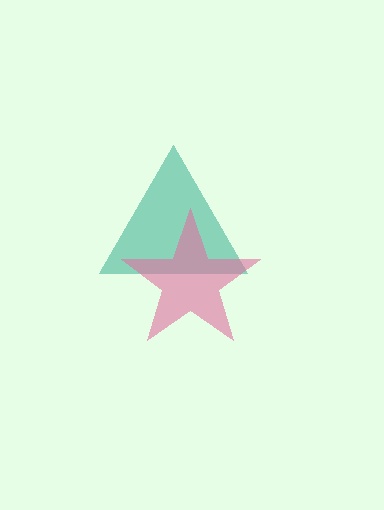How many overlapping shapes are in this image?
There are 2 overlapping shapes in the image.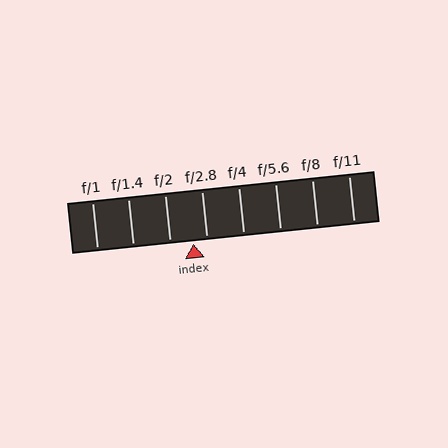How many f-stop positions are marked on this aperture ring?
There are 8 f-stop positions marked.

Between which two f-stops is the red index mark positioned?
The index mark is between f/2 and f/2.8.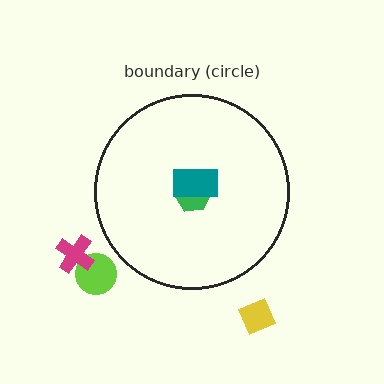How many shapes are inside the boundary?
2 inside, 3 outside.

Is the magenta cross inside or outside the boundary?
Outside.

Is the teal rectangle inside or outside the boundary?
Inside.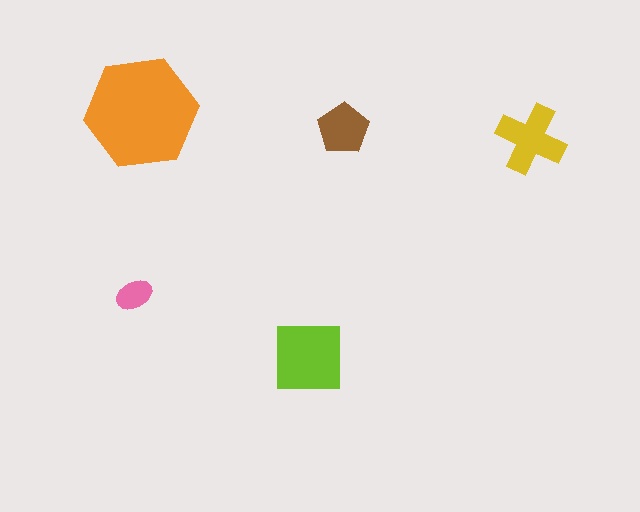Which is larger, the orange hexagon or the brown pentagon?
The orange hexagon.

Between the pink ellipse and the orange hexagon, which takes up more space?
The orange hexagon.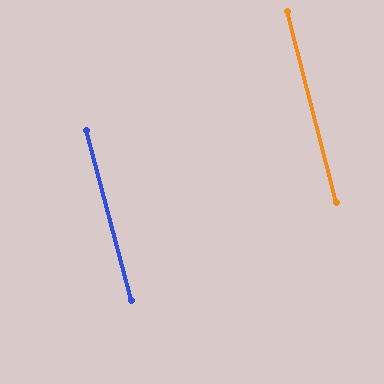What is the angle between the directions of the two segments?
Approximately 0 degrees.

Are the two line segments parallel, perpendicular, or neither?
Parallel — their directions differ by only 0.4°.